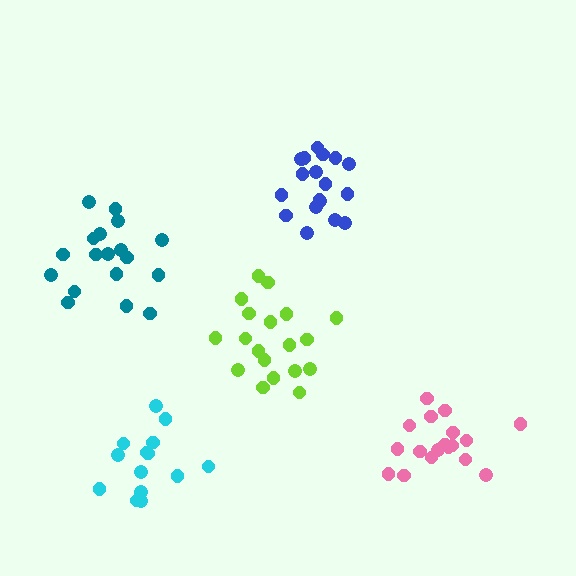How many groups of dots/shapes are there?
There are 5 groups.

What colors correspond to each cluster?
The clusters are colored: cyan, lime, pink, teal, blue.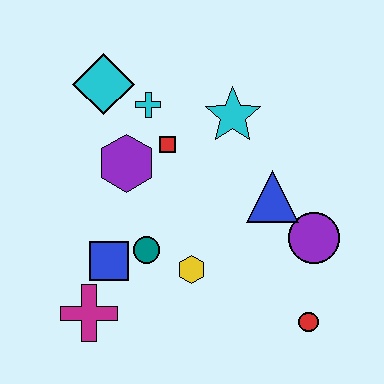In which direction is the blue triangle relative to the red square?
The blue triangle is to the right of the red square.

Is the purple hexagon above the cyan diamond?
No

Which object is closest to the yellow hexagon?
The teal circle is closest to the yellow hexagon.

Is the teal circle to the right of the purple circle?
No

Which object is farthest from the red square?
The red circle is farthest from the red square.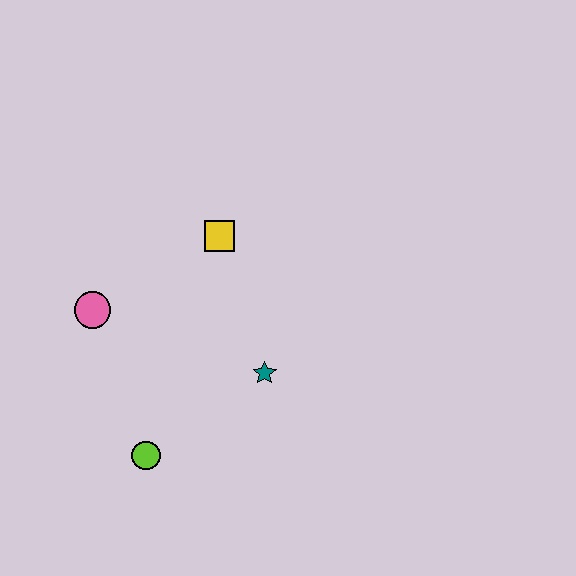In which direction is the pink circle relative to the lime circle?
The pink circle is above the lime circle.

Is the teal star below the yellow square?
Yes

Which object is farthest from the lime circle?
The yellow square is farthest from the lime circle.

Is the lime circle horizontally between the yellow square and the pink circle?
Yes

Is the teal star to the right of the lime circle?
Yes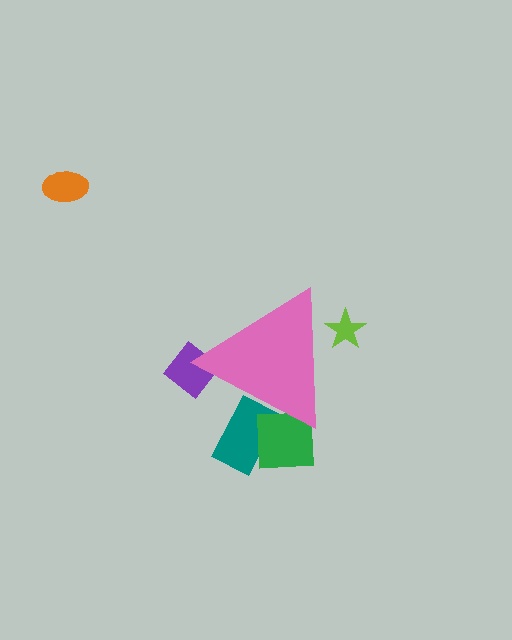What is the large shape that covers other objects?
A pink triangle.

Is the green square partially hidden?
Yes, the green square is partially hidden behind the pink triangle.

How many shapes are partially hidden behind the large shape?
4 shapes are partially hidden.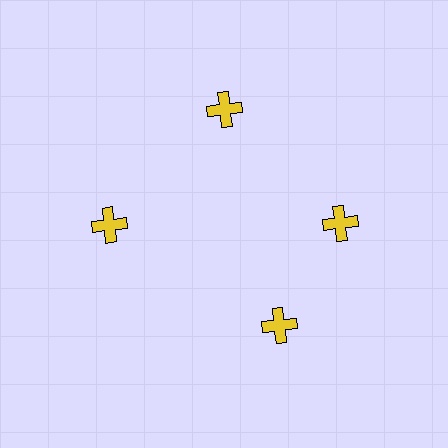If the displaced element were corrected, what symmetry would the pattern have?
It would have 4-fold rotational symmetry — the pattern would map onto itself every 90 degrees.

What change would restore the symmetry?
The symmetry would be restored by rotating it back into even spacing with its neighbors so that all 4 crosses sit at equal angles and equal distance from the center.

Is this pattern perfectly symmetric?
No. The 4 yellow crosses are arranged in a ring, but one element near the 6 o'clock position is rotated out of alignment along the ring, breaking the 4-fold rotational symmetry.